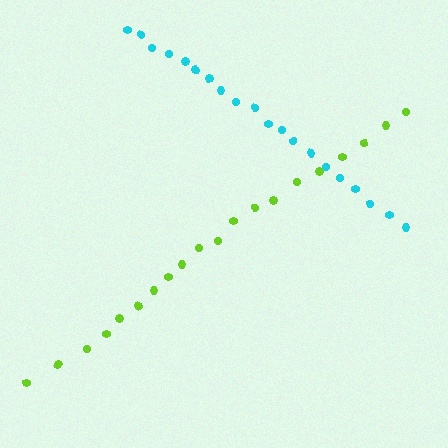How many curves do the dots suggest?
There are 2 distinct paths.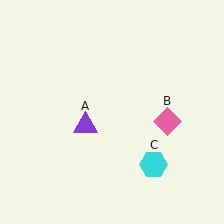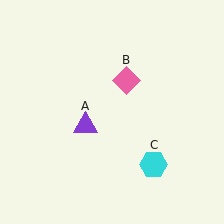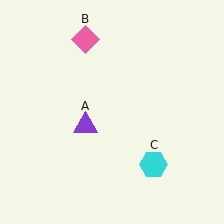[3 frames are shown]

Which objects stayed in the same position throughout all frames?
Purple triangle (object A) and cyan hexagon (object C) remained stationary.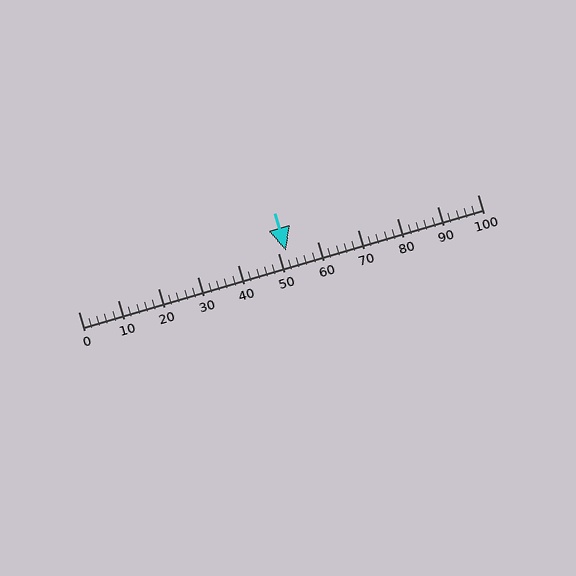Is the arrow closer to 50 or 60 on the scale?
The arrow is closer to 50.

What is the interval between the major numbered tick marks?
The major tick marks are spaced 10 units apart.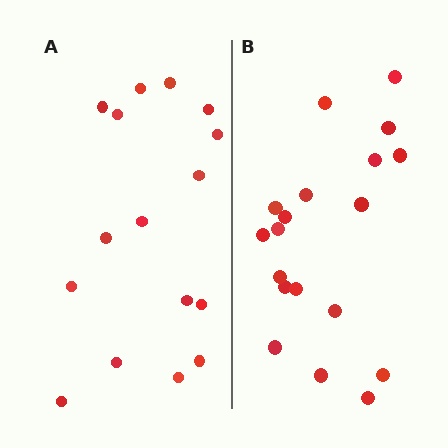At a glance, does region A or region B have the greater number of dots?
Region B (the right region) has more dots.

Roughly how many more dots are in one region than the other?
Region B has just a few more — roughly 2 or 3 more dots than region A.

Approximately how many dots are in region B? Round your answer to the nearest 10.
About 20 dots. (The exact count is 19, which rounds to 20.)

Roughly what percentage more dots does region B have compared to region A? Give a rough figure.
About 20% more.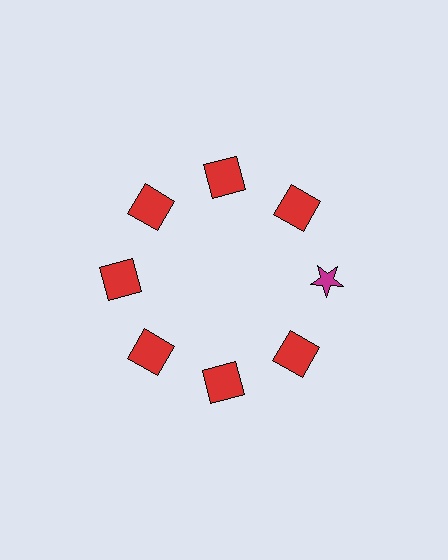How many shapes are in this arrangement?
There are 8 shapes arranged in a ring pattern.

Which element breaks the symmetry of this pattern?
The magenta star at roughly the 3 o'clock position breaks the symmetry. All other shapes are red squares.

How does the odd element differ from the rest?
It differs in both color (magenta instead of red) and shape (star instead of square).